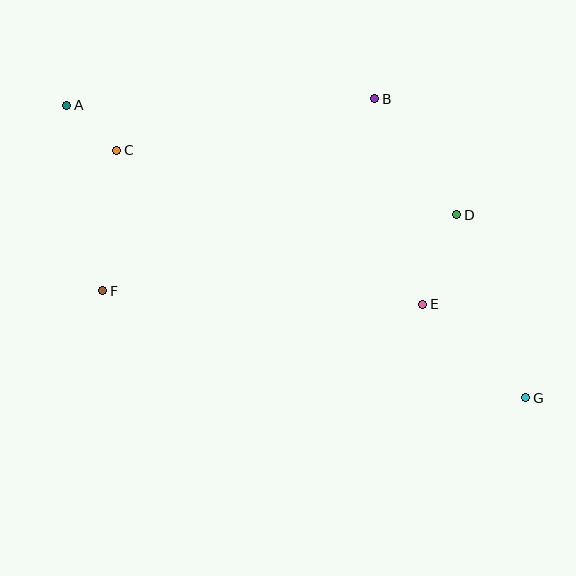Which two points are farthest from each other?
Points A and G are farthest from each other.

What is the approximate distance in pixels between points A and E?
The distance between A and E is approximately 408 pixels.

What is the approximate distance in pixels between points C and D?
The distance between C and D is approximately 346 pixels.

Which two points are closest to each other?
Points A and C are closest to each other.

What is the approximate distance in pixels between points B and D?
The distance between B and D is approximately 142 pixels.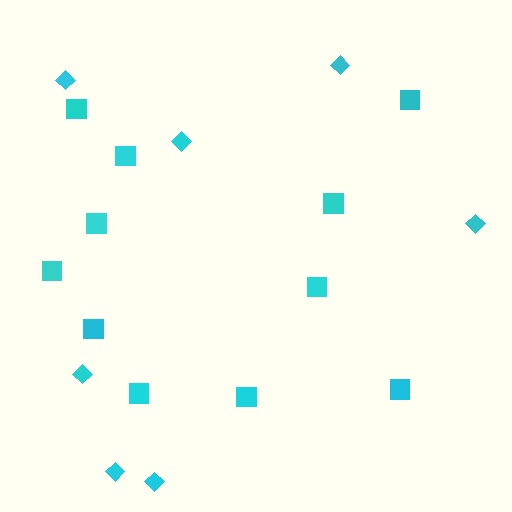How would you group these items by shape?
There are 2 groups: one group of squares (11) and one group of diamonds (7).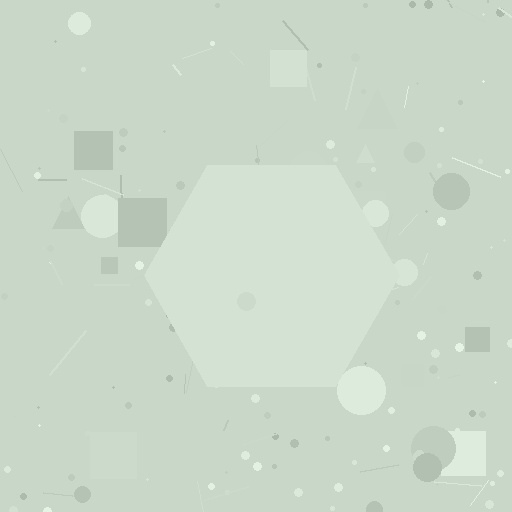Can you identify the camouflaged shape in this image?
The camouflaged shape is a hexagon.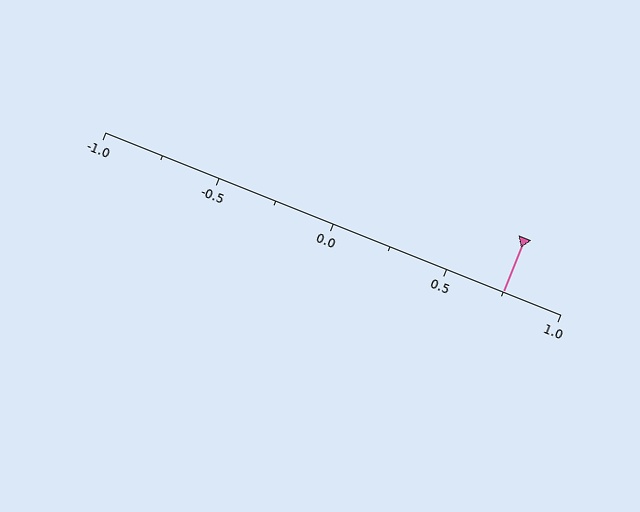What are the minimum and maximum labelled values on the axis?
The axis runs from -1.0 to 1.0.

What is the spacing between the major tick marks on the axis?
The major ticks are spaced 0.5 apart.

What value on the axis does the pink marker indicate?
The marker indicates approximately 0.75.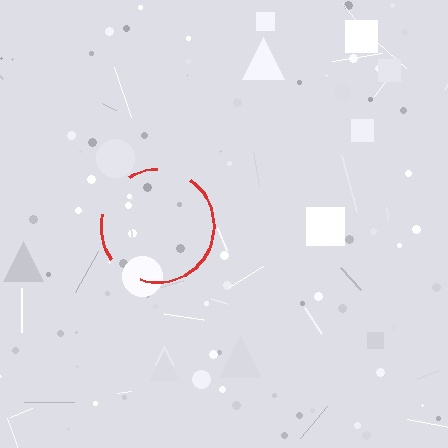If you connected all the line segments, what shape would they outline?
They would outline a circle.